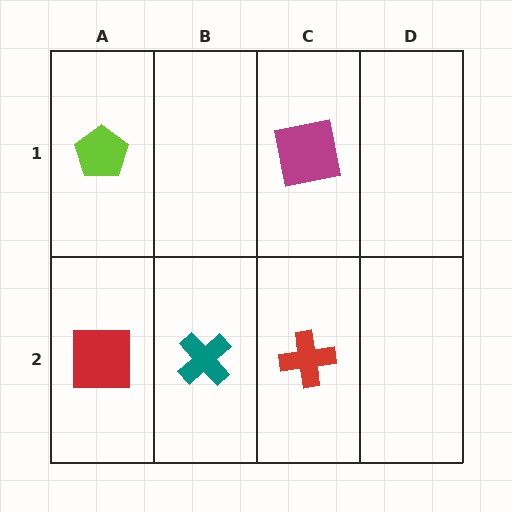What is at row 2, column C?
A red cross.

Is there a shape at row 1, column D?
No, that cell is empty.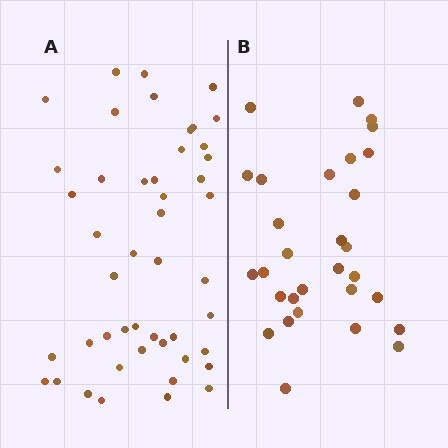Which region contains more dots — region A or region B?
Region A (the left region) has more dots.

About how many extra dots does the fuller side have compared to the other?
Region A has approximately 15 more dots than region B.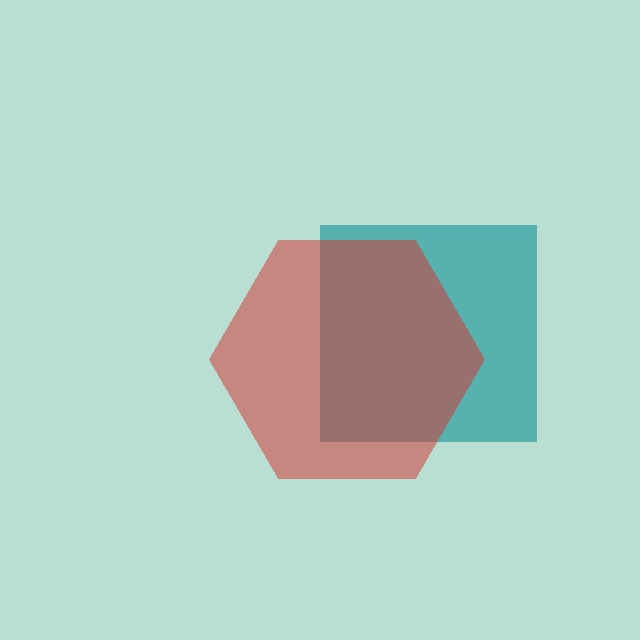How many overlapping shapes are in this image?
There are 2 overlapping shapes in the image.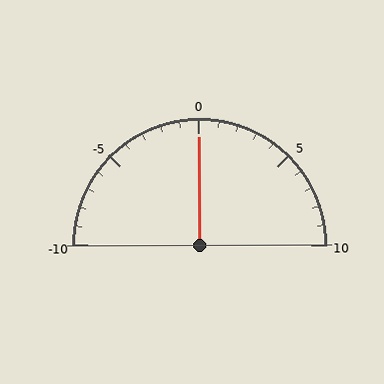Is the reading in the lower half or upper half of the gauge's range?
The reading is in the upper half of the range (-10 to 10).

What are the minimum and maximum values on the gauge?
The gauge ranges from -10 to 10.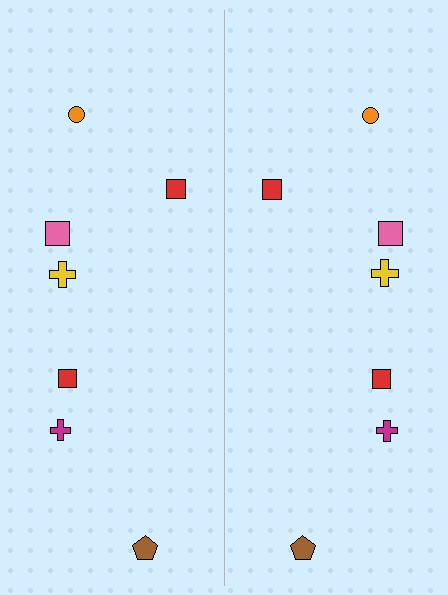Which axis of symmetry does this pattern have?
The pattern has a vertical axis of symmetry running through the center of the image.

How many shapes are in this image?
There are 14 shapes in this image.